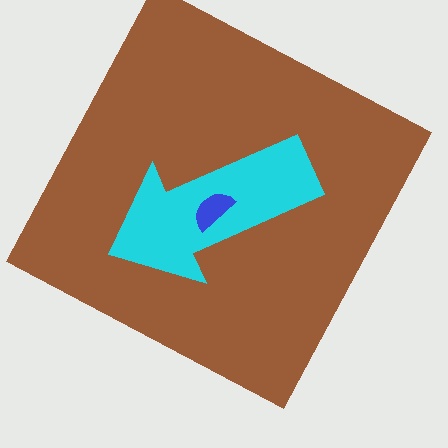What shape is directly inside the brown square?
The cyan arrow.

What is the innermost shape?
The blue semicircle.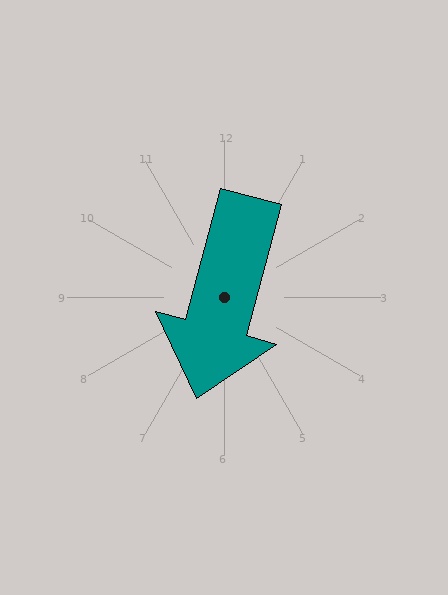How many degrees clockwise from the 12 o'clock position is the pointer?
Approximately 195 degrees.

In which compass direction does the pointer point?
South.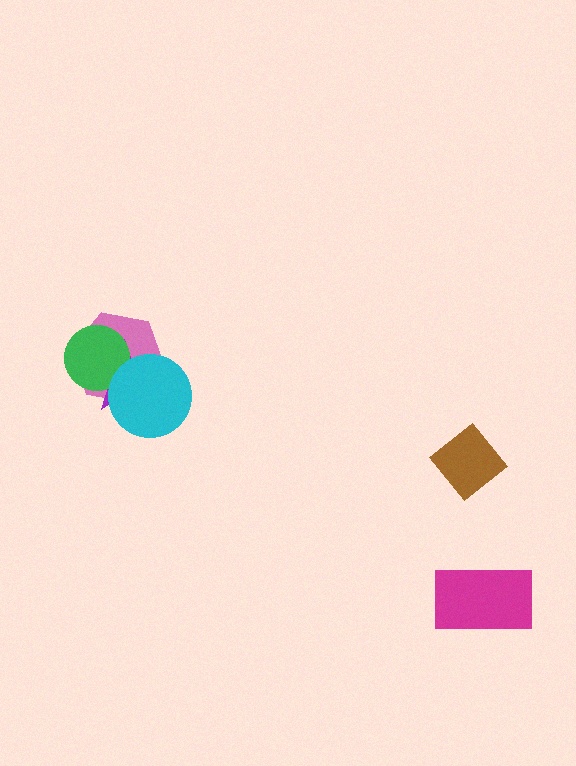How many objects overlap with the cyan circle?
3 objects overlap with the cyan circle.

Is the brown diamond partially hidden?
No, no other shape covers it.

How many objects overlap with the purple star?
3 objects overlap with the purple star.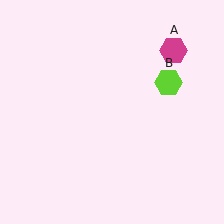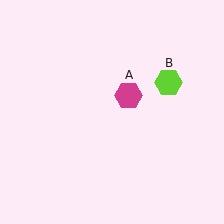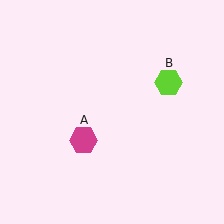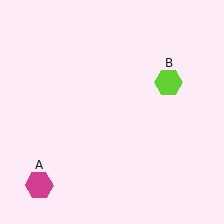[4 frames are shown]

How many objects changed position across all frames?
1 object changed position: magenta hexagon (object A).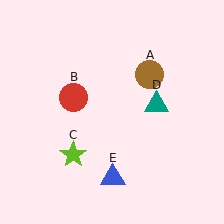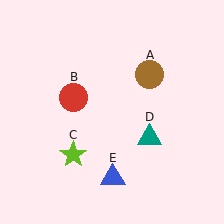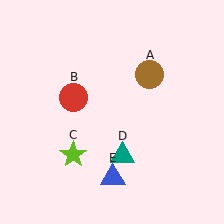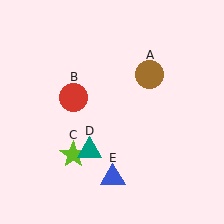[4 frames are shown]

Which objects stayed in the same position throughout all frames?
Brown circle (object A) and red circle (object B) and lime star (object C) and blue triangle (object E) remained stationary.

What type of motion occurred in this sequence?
The teal triangle (object D) rotated clockwise around the center of the scene.